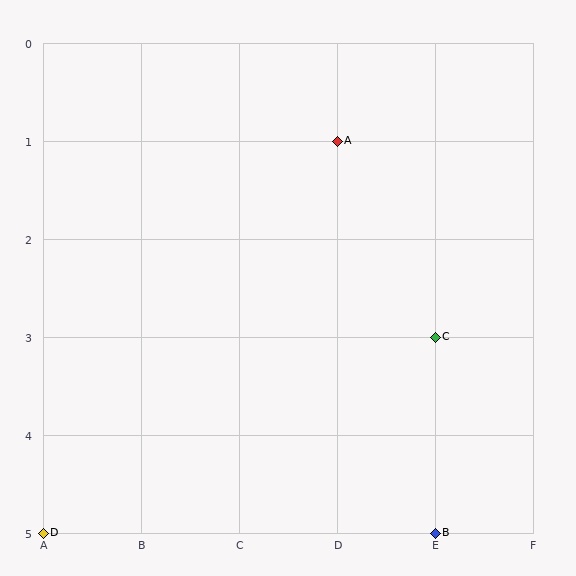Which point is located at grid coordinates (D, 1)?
Point A is at (D, 1).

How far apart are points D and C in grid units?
Points D and C are 4 columns and 2 rows apart (about 4.5 grid units diagonally).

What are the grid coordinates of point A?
Point A is at grid coordinates (D, 1).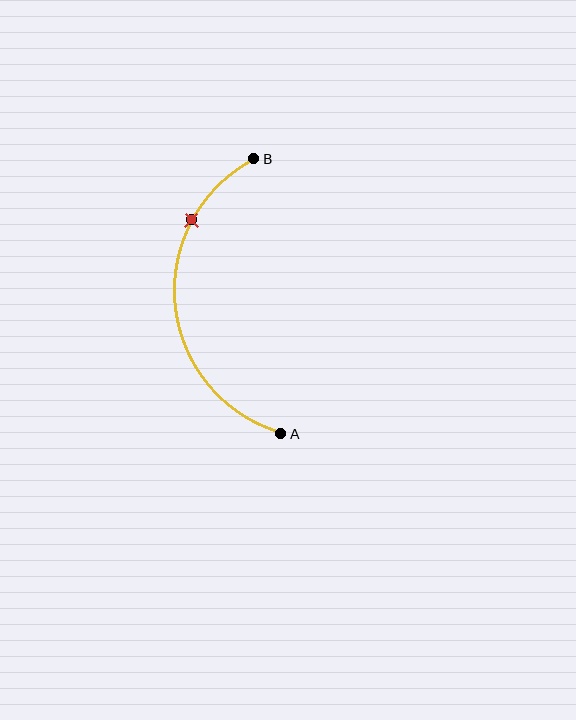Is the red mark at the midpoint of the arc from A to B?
No. The red mark lies on the arc but is closer to endpoint B. The arc midpoint would be at the point on the curve equidistant along the arc from both A and B.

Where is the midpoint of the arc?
The arc midpoint is the point on the curve farthest from the straight line joining A and B. It sits to the left of that line.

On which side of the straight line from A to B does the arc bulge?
The arc bulges to the left of the straight line connecting A and B.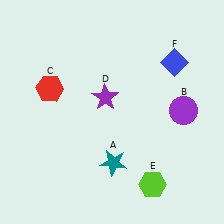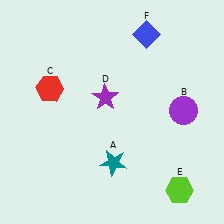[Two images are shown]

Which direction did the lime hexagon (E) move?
The lime hexagon (E) moved right.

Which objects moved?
The objects that moved are: the lime hexagon (E), the blue diamond (F).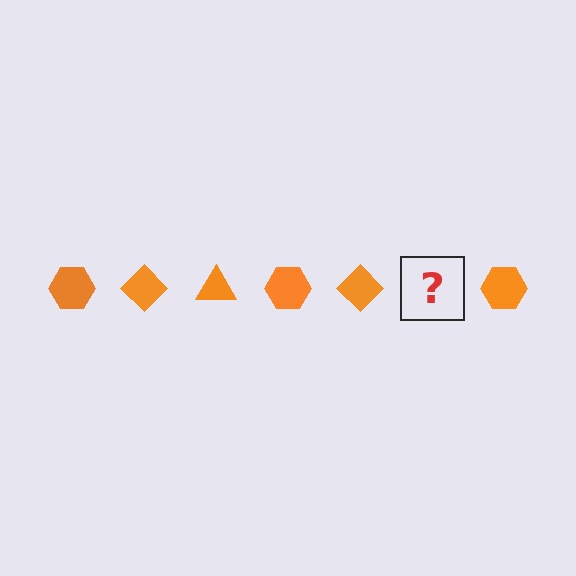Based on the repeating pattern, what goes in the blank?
The blank should be an orange triangle.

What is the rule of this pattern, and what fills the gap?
The rule is that the pattern cycles through hexagon, diamond, triangle shapes in orange. The gap should be filled with an orange triangle.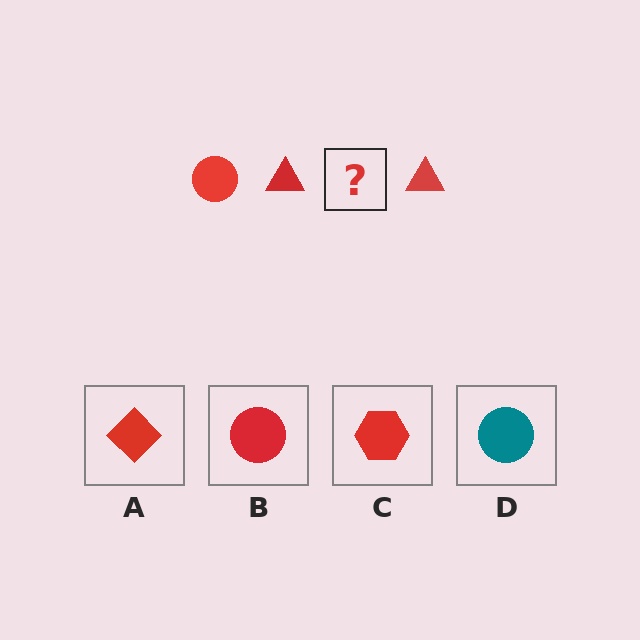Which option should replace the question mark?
Option B.